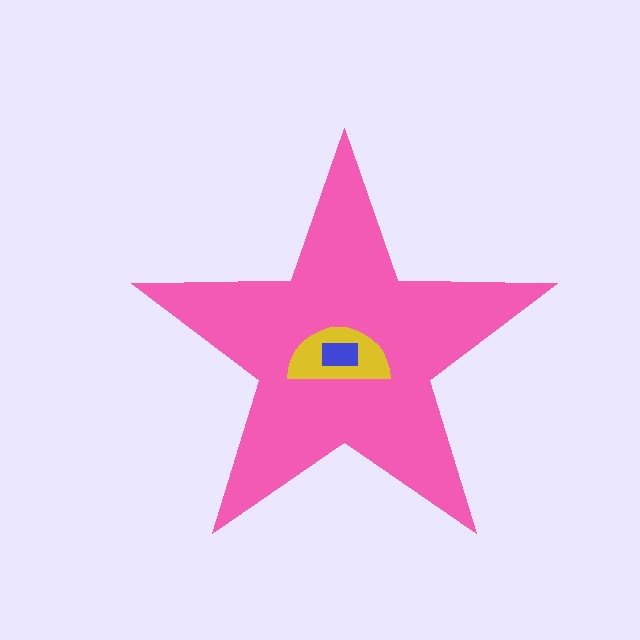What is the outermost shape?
The pink star.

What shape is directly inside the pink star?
The yellow semicircle.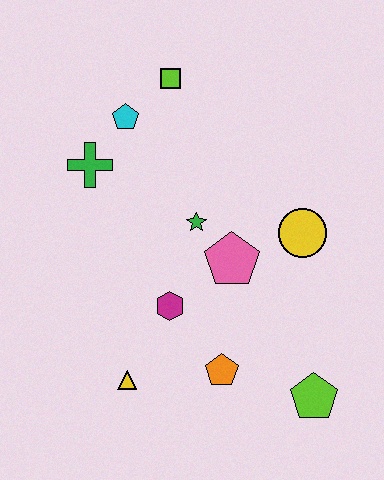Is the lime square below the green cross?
No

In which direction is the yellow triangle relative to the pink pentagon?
The yellow triangle is below the pink pentagon.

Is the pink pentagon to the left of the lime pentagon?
Yes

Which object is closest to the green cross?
The cyan pentagon is closest to the green cross.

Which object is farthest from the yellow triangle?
The lime square is farthest from the yellow triangle.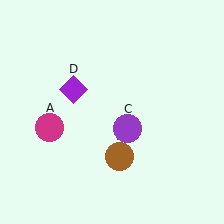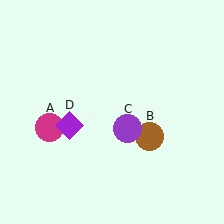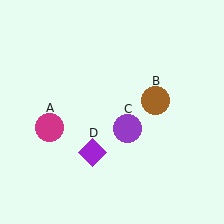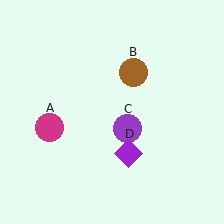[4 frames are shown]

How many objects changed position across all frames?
2 objects changed position: brown circle (object B), purple diamond (object D).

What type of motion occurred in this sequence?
The brown circle (object B), purple diamond (object D) rotated counterclockwise around the center of the scene.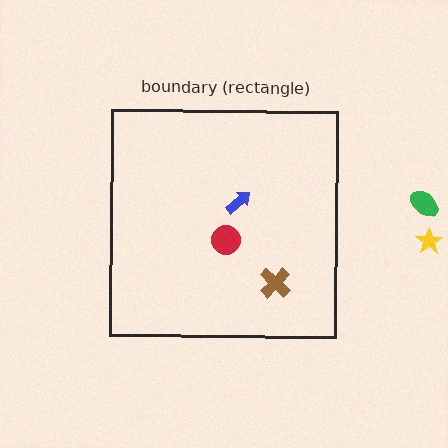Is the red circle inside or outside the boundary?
Inside.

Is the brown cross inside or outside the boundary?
Inside.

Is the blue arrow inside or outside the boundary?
Inside.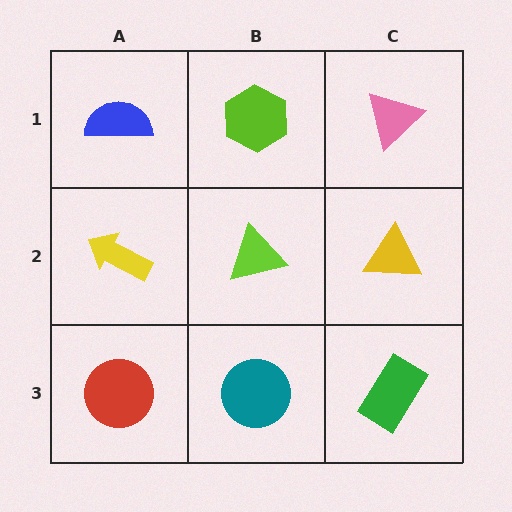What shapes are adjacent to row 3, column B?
A lime triangle (row 2, column B), a red circle (row 3, column A), a green rectangle (row 3, column C).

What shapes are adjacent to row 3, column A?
A yellow arrow (row 2, column A), a teal circle (row 3, column B).